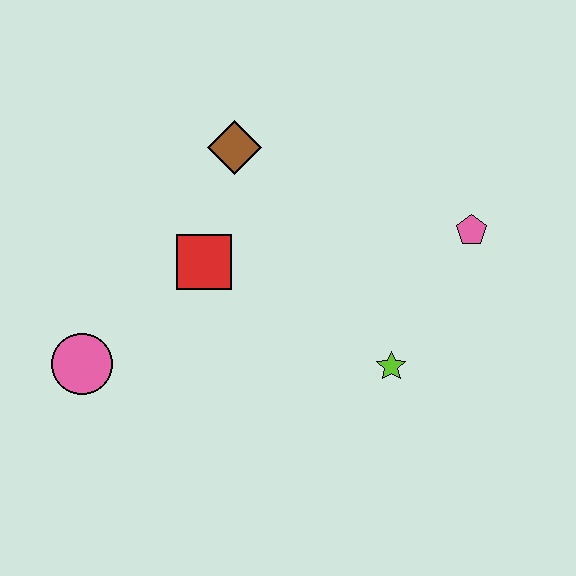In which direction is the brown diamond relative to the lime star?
The brown diamond is above the lime star.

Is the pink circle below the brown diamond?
Yes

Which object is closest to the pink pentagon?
The lime star is closest to the pink pentagon.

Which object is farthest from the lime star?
The pink circle is farthest from the lime star.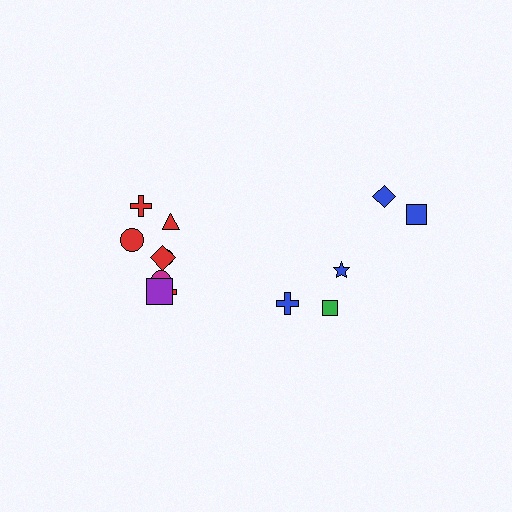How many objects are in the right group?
There are 5 objects.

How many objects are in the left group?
There are 8 objects.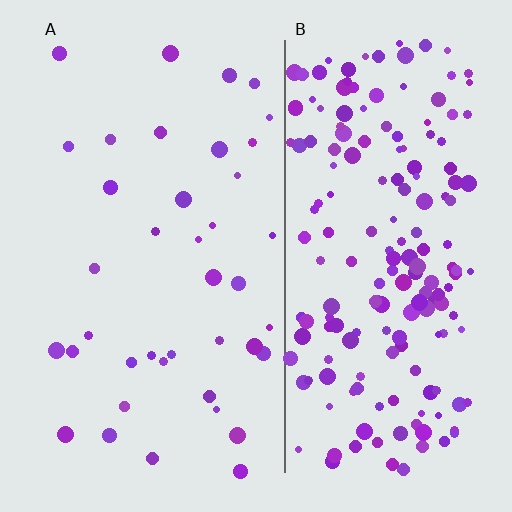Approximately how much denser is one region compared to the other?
Approximately 4.9× — region B over region A.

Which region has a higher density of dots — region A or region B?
B (the right).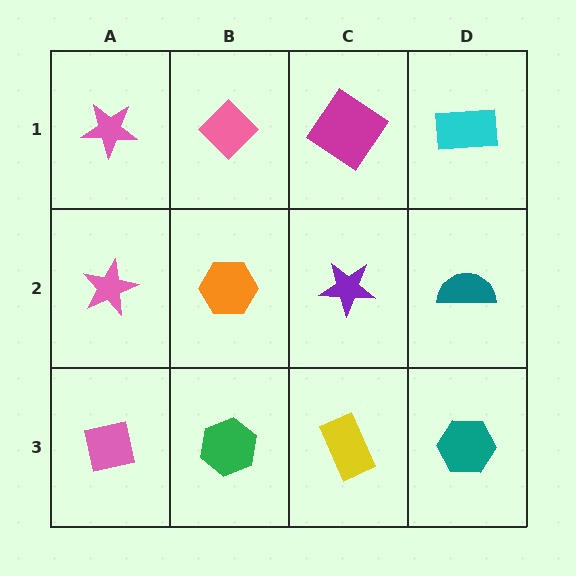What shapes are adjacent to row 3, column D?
A teal semicircle (row 2, column D), a yellow rectangle (row 3, column C).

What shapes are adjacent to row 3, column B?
An orange hexagon (row 2, column B), a pink square (row 3, column A), a yellow rectangle (row 3, column C).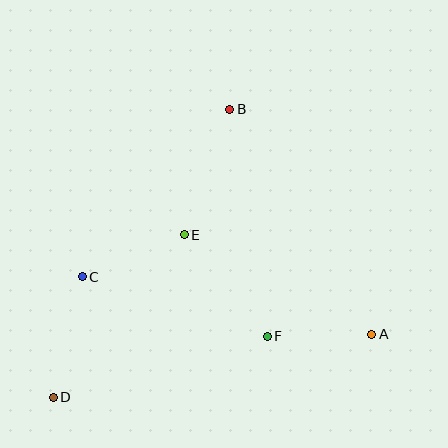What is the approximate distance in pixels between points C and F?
The distance between C and F is approximately 194 pixels.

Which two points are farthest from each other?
Points B and D are farthest from each other.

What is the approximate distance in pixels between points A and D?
The distance between A and D is approximately 325 pixels.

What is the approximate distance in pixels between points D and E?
The distance between D and E is approximately 209 pixels.